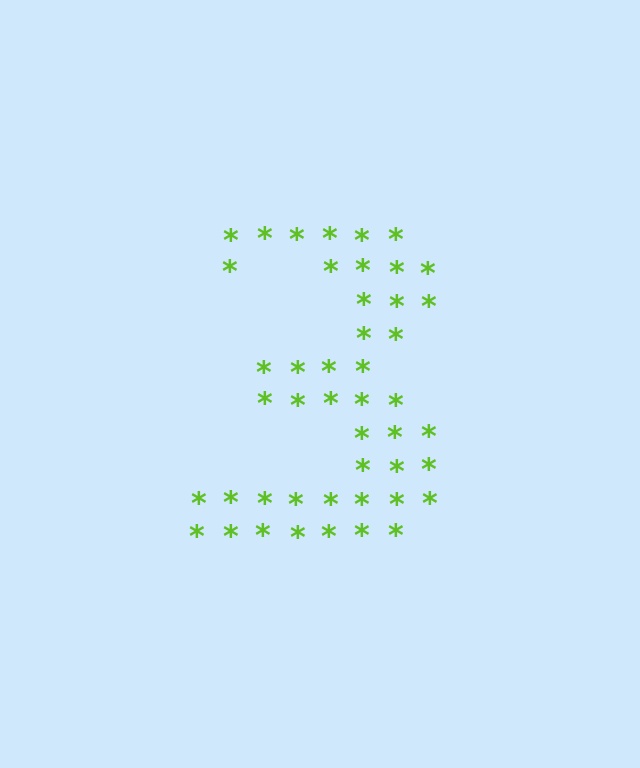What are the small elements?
The small elements are asterisks.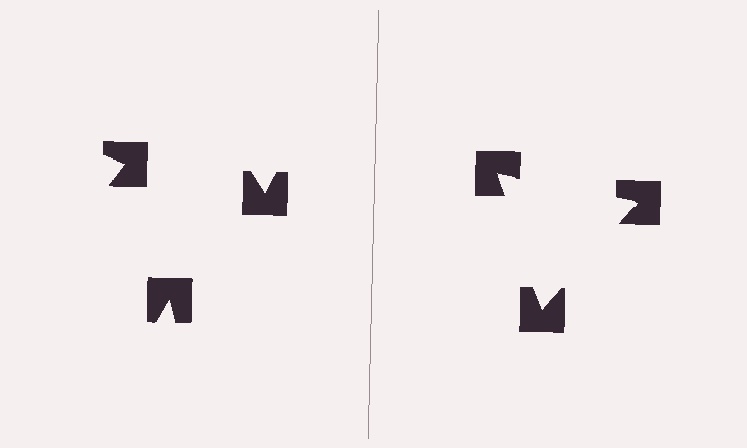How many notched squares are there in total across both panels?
6 — 3 on each side.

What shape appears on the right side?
An illusory triangle.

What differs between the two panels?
The notched squares are positioned identically on both sides; only the wedge orientations differ. On the right they align to a triangle; on the left they are misaligned.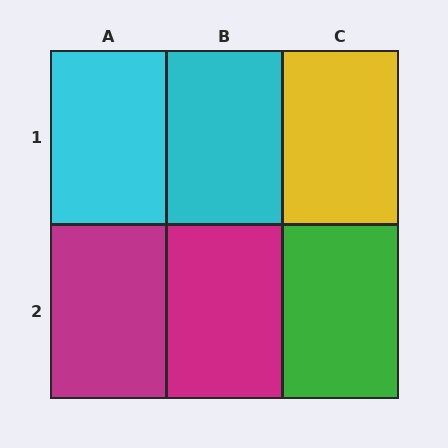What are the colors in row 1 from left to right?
Cyan, cyan, yellow.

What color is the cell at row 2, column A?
Magenta.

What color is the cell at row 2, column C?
Green.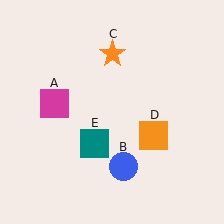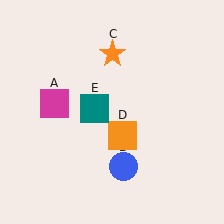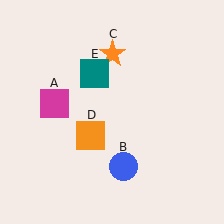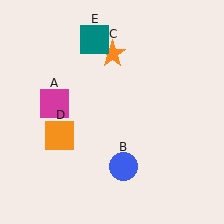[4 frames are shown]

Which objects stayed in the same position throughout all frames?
Magenta square (object A) and blue circle (object B) and orange star (object C) remained stationary.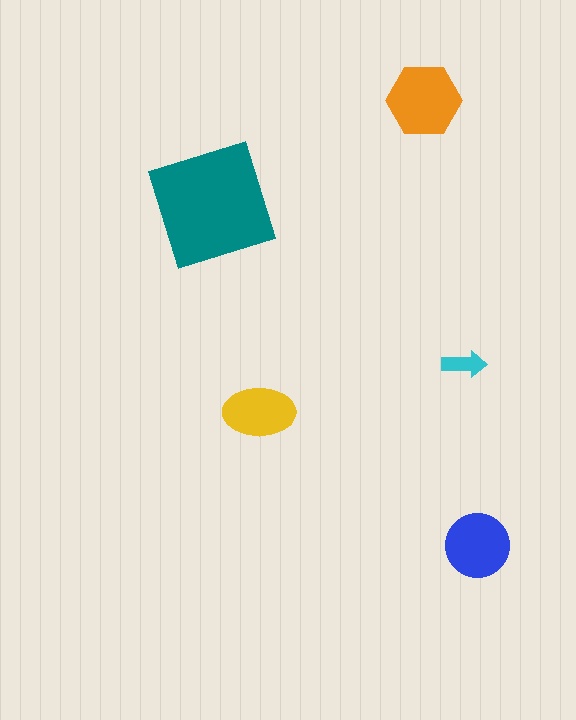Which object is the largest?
The teal square.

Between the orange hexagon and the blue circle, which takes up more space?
The orange hexagon.